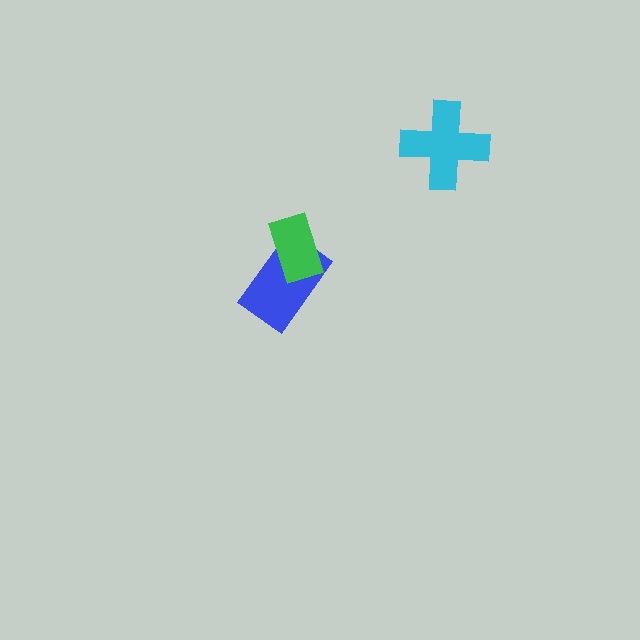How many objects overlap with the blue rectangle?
1 object overlaps with the blue rectangle.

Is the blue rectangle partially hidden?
Yes, it is partially covered by another shape.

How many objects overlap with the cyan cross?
0 objects overlap with the cyan cross.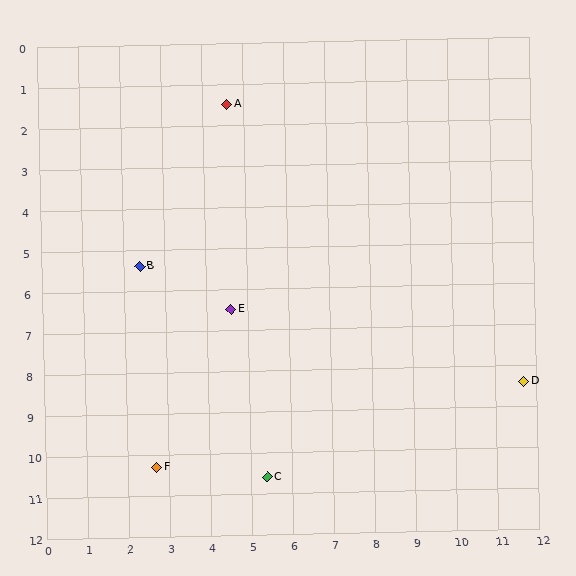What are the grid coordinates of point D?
Point D is at approximately (11.7, 8.4).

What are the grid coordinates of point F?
Point F is at approximately (2.7, 10.3).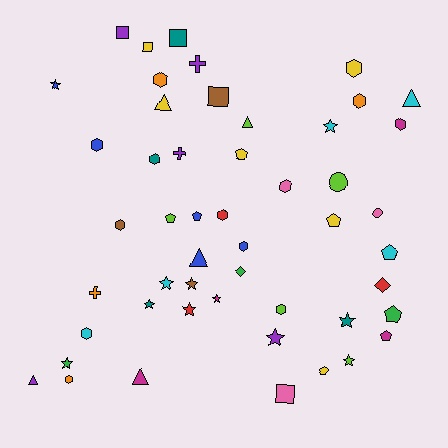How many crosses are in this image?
There are 3 crosses.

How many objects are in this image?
There are 50 objects.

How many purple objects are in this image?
There are 5 purple objects.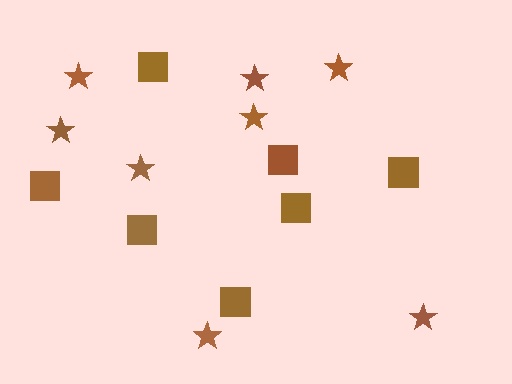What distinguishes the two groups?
There are 2 groups: one group of stars (8) and one group of squares (7).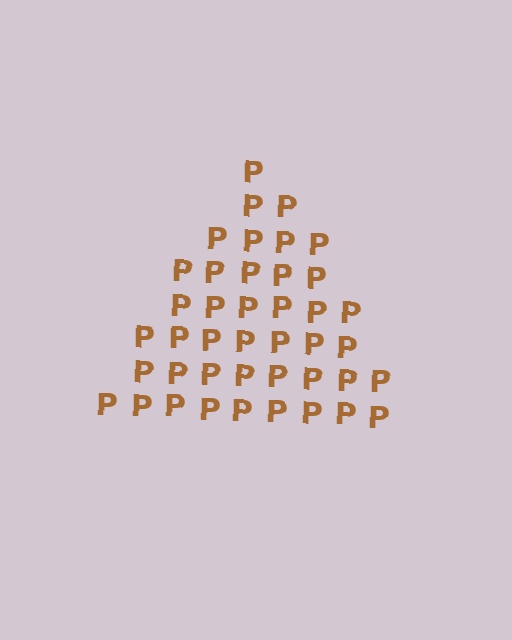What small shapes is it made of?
It is made of small letter P's.